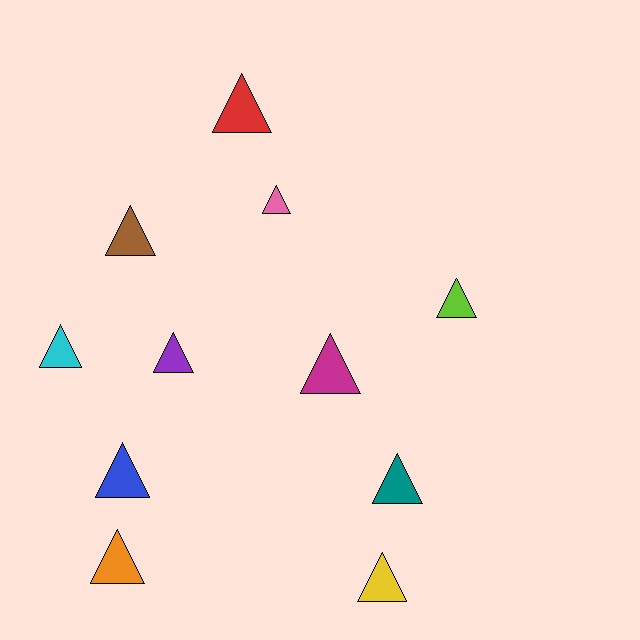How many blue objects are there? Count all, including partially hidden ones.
There is 1 blue object.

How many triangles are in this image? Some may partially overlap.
There are 11 triangles.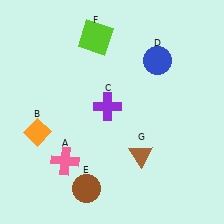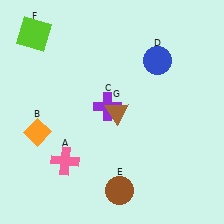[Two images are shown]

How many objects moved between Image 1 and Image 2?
3 objects moved between the two images.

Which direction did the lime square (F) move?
The lime square (F) moved left.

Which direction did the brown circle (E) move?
The brown circle (E) moved right.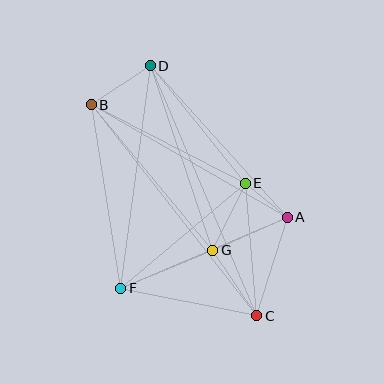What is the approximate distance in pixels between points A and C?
The distance between A and C is approximately 103 pixels.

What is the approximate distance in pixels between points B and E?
The distance between B and E is approximately 173 pixels.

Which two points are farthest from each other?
Points C and D are farthest from each other.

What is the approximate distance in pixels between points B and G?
The distance between B and G is approximately 189 pixels.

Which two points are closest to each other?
Points A and E are closest to each other.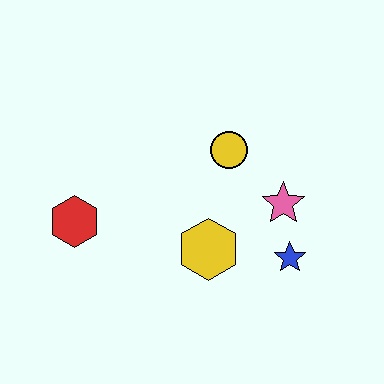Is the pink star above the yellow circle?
No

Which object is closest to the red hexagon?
The yellow hexagon is closest to the red hexagon.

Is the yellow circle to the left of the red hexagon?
No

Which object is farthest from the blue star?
The red hexagon is farthest from the blue star.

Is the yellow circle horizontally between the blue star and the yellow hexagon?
Yes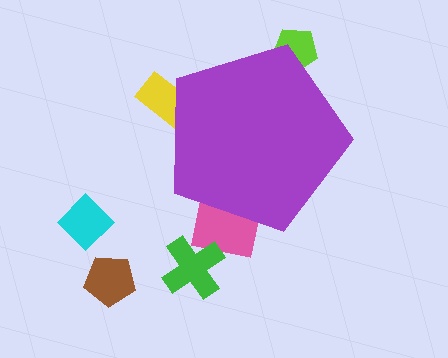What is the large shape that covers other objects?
A purple pentagon.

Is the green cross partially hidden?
No, the green cross is fully visible.